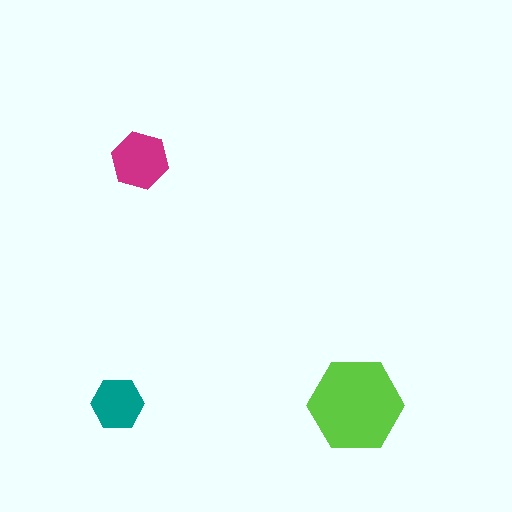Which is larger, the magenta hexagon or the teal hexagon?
The magenta one.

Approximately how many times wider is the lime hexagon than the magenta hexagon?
About 1.5 times wider.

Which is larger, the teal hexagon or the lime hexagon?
The lime one.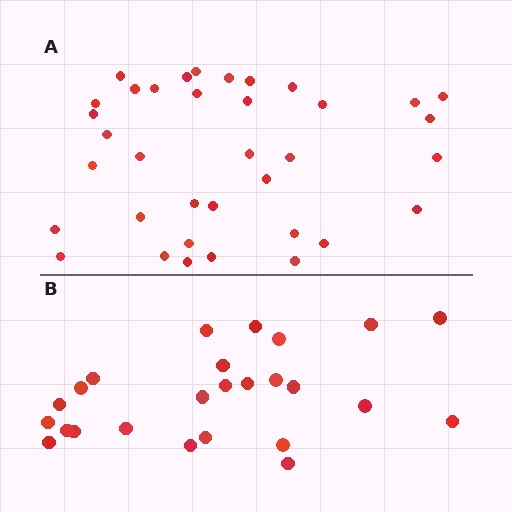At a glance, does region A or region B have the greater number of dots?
Region A (the top region) has more dots.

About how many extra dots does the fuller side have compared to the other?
Region A has roughly 12 or so more dots than region B.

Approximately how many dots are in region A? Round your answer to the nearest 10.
About 40 dots. (The exact count is 36, which rounds to 40.)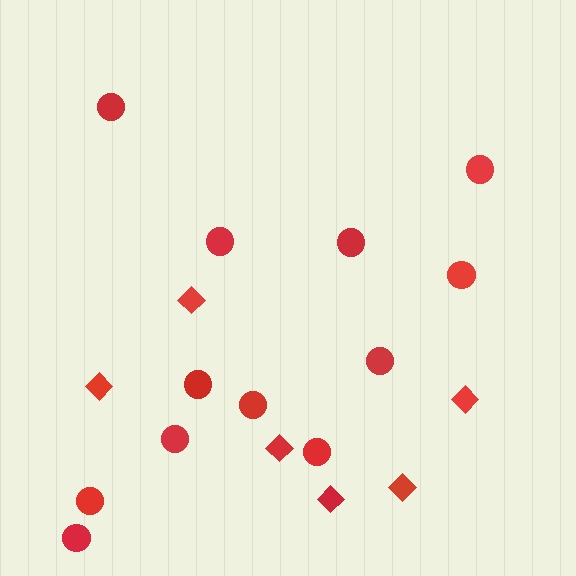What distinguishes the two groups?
There are 2 groups: one group of diamonds (6) and one group of circles (12).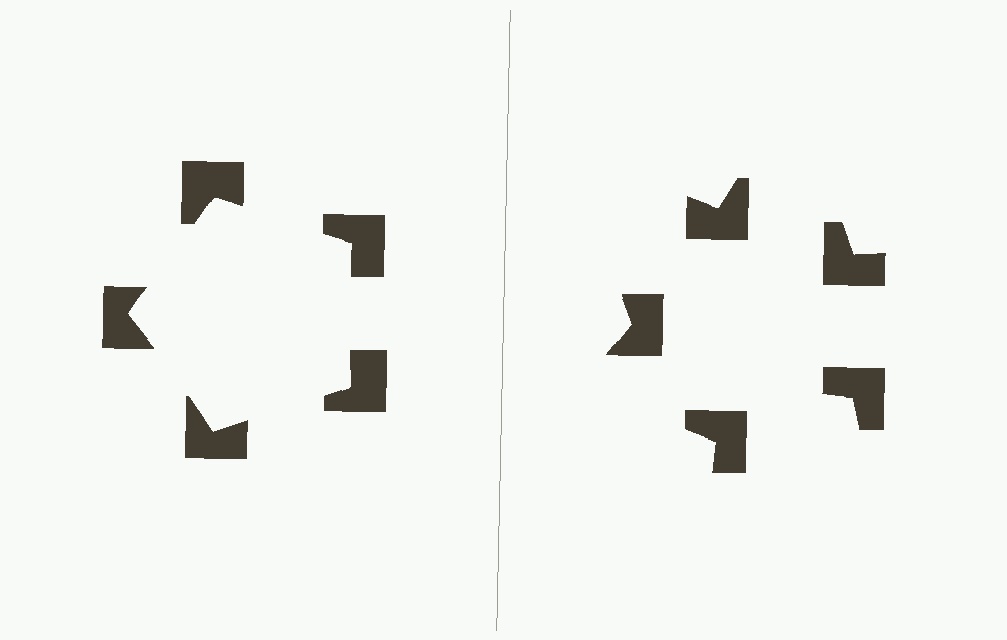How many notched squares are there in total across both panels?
10 — 5 on each side.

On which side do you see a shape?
An illusory pentagon appears on the left side. On the right side the wedge cuts are rotated, so no coherent shape forms.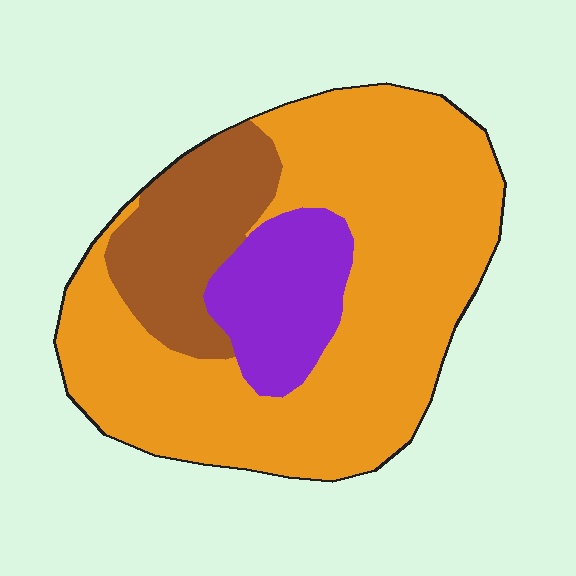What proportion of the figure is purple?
Purple covers about 15% of the figure.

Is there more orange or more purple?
Orange.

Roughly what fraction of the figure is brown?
Brown takes up between a sixth and a third of the figure.